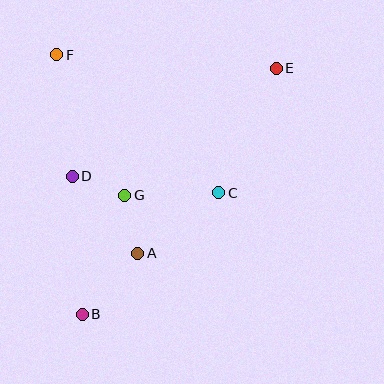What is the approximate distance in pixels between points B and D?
The distance between B and D is approximately 138 pixels.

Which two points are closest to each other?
Points D and G are closest to each other.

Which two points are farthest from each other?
Points B and E are farthest from each other.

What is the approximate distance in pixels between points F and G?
The distance between F and G is approximately 156 pixels.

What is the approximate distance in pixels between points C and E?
The distance between C and E is approximately 137 pixels.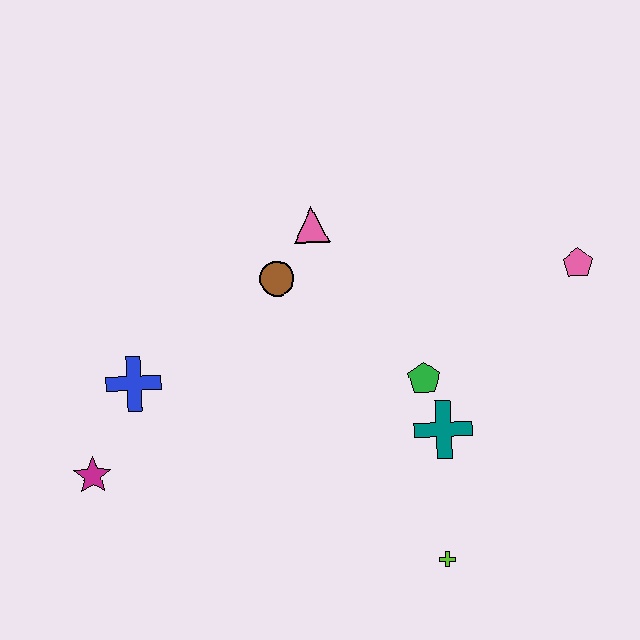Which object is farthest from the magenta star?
The pink pentagon is farthest from the magenta star.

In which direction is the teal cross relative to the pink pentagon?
The teal cross is below the pink pentagon.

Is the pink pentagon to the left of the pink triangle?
No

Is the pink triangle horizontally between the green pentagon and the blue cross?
Yes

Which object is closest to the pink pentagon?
The green pentagon is closest to the pink pentagon.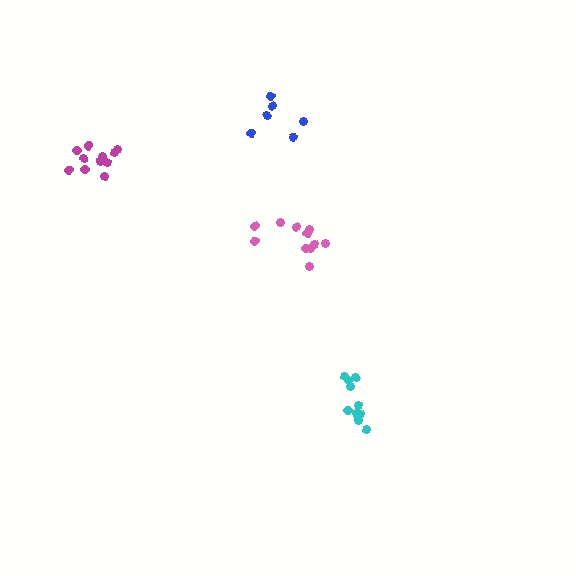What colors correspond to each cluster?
The clusters are colored: cyan, pink, blue, magenta.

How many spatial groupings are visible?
There are 4 spatial groupings.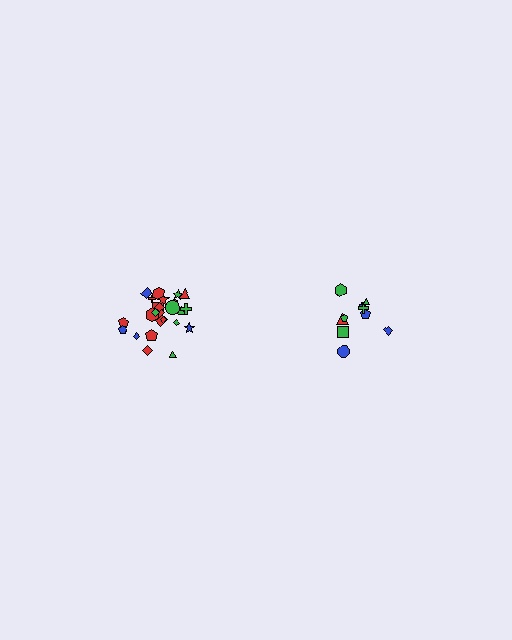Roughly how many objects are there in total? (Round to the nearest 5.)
Roughly 35 objects in total.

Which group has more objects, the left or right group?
The left group.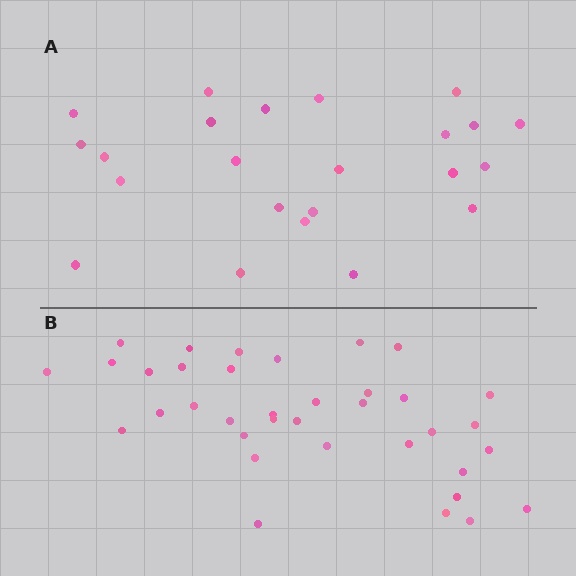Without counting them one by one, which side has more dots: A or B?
Region B (the bottom region) has more dots.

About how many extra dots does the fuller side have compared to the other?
Region B has approximately 15 more dots than region A.